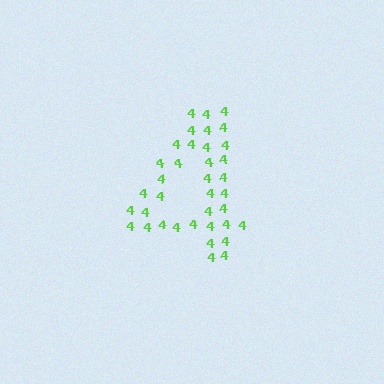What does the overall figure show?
The overall figure shows the digit 4.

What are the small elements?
The small elements are digit 4's.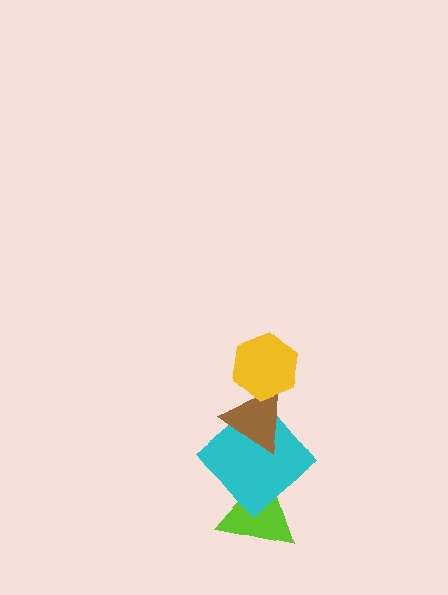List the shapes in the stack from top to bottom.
From top to bottom: the yellow hexagon, the brown triangle, the cyan diamond, the lime triangle.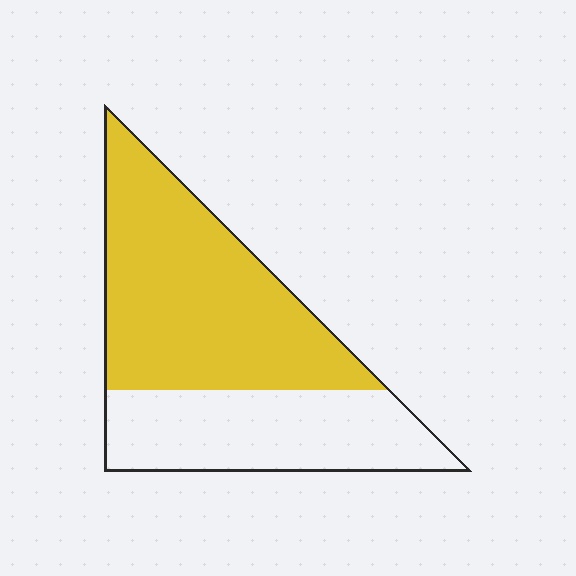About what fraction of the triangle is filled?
About three fifths (3/5).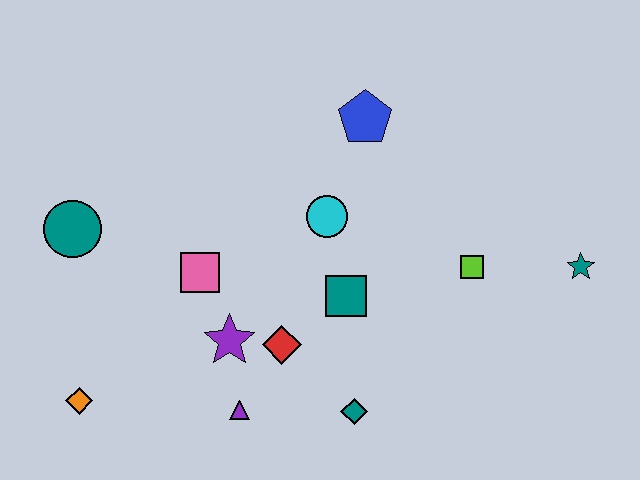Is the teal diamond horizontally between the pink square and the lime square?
Yes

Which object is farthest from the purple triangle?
The teal star is farthest from the purple triangle.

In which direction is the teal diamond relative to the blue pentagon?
The teal diamond is below the blue pentagon.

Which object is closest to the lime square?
The teal star is closest to the lime square.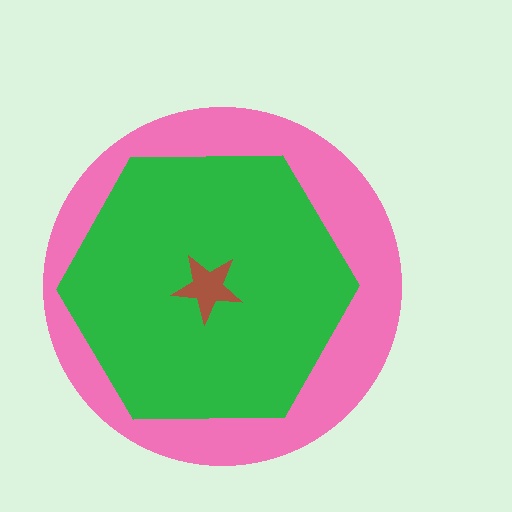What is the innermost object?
The brown star.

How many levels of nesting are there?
3.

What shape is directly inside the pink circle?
The green hexagon.